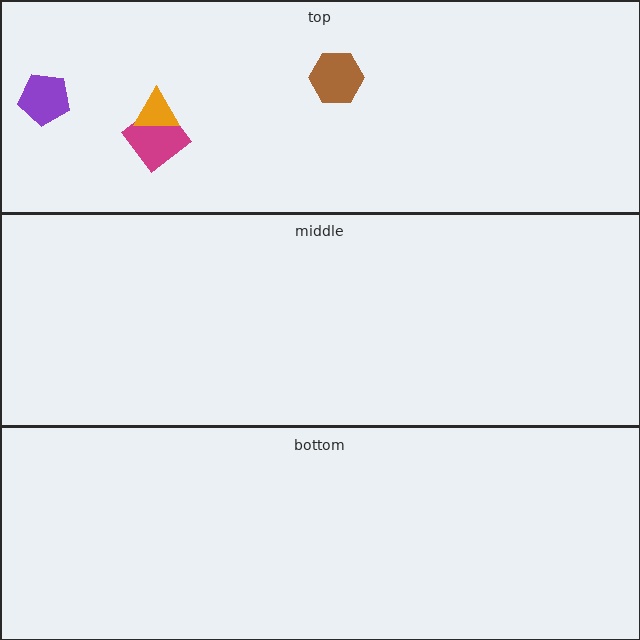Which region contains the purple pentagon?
The top region.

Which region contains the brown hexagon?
The top region.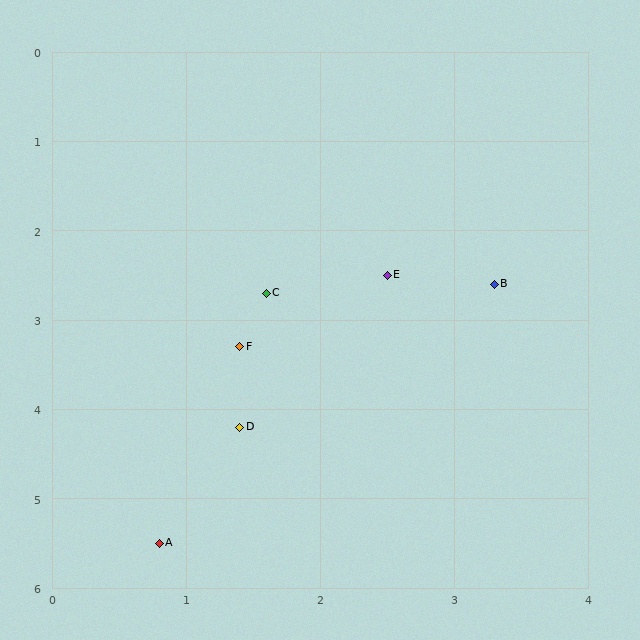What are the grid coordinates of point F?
Point F is at approximately (1.4, 3.3).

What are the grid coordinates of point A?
Point A is at approximately (0.8, 5.5).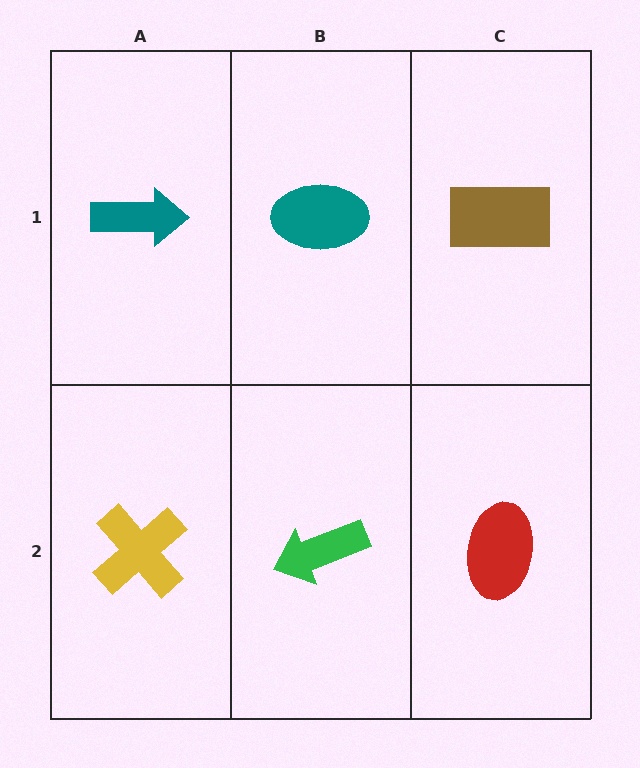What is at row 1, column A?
A teal arrow.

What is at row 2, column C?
A red ellipse.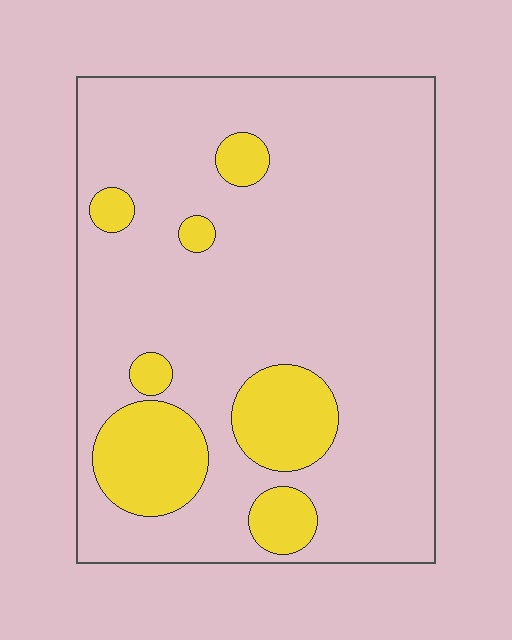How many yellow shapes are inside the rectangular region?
7.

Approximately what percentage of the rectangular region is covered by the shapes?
Approximately 15%.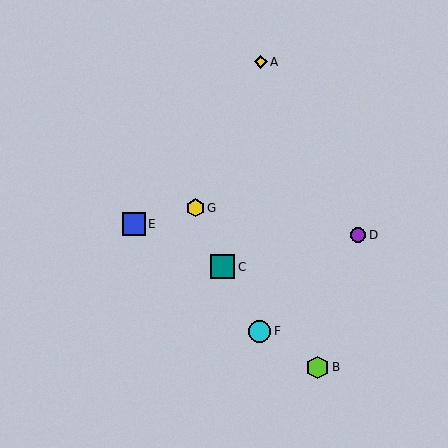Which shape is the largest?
The teal square (labeled C) is the largest.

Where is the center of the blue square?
The center of the blue square is at (134, 224).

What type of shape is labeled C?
Shape C is a teal square.